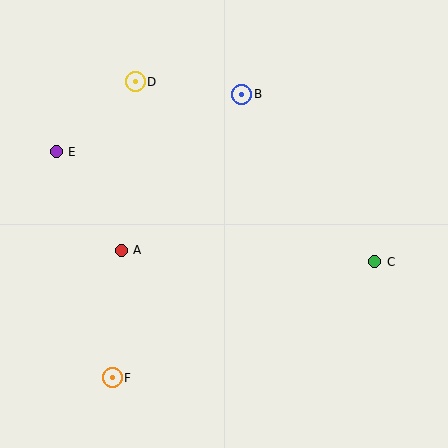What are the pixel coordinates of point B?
Point B is at (242, 94).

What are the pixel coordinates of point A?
Point A is at (121, 250).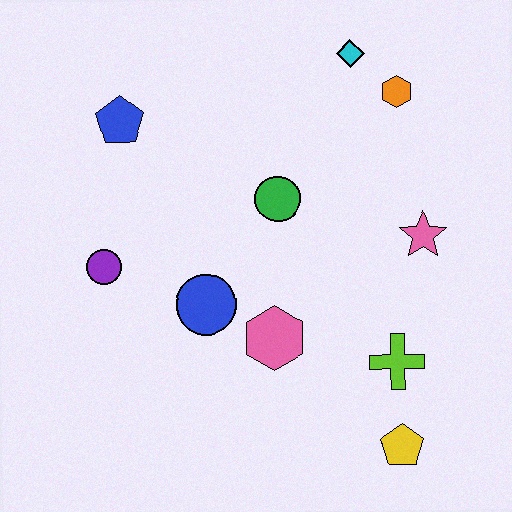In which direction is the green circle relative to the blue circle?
The green circle is above the blue circle.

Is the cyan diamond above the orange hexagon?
Yes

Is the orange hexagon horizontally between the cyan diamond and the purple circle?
No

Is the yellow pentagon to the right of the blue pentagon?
Yes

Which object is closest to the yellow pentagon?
The lime cross is closest to the yellow pentagon.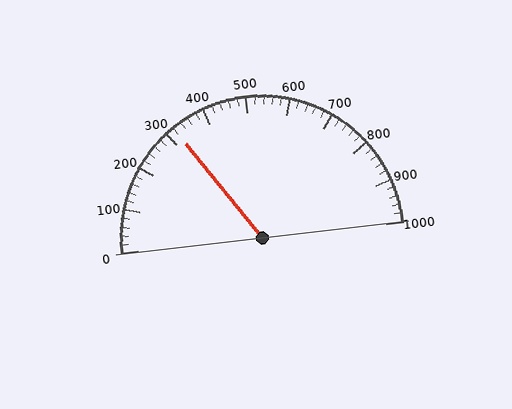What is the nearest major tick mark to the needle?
The nearest major tick mark is 300.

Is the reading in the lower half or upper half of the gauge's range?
The reading is in the lower half of the range (0 to 1000).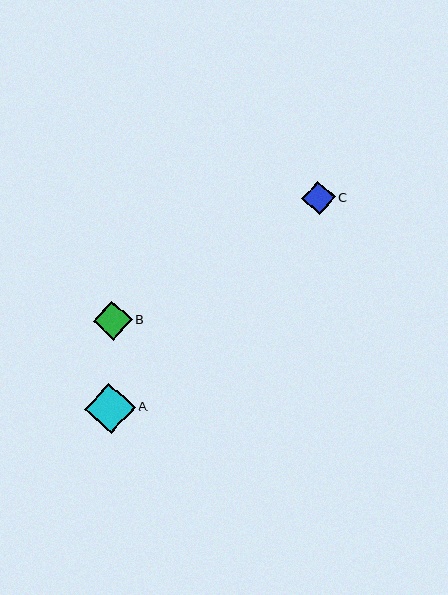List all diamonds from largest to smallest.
From largest to smallest: A, B, C.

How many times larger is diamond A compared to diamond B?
Diamond A is approximately 1.3 times the size of diamond B.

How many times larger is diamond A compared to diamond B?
Diamond A is approximately 1.3 times the size of diamond B.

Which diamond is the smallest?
Diamond C is the smallest with a size of approximately 33 pixels.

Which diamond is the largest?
Diamond A is the largest with a size of approximately 51 pixels.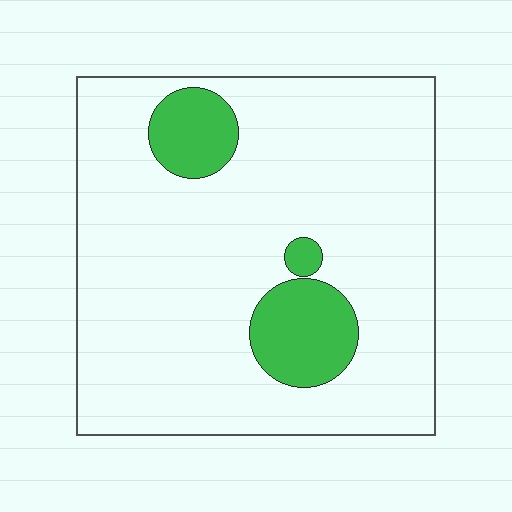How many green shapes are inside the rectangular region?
3.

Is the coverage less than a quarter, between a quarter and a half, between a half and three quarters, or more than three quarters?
Less than a quarter.